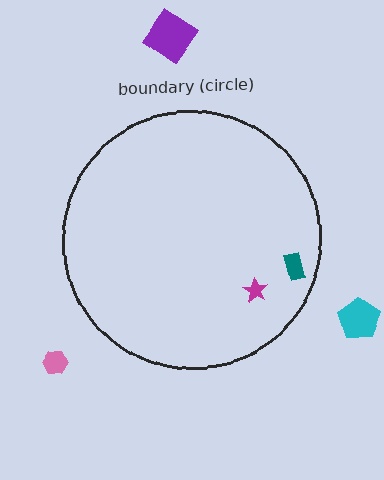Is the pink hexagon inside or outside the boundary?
Outside.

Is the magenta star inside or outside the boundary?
Inside.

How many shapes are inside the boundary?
2 inside, 3 outside.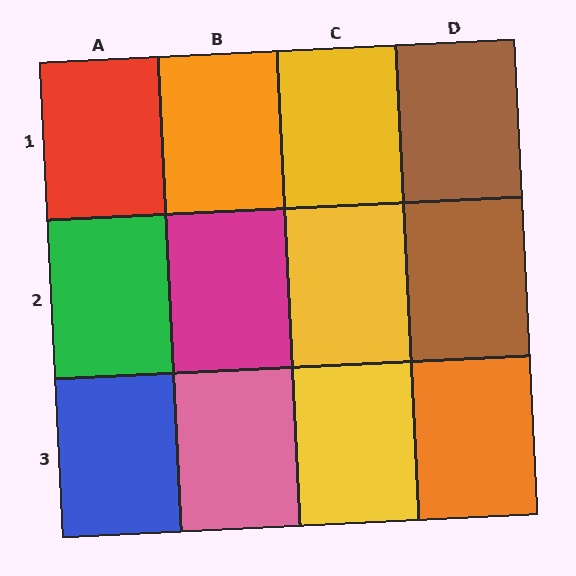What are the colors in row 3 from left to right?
Blue, pink, yellow, orange.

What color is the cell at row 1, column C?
Yellow.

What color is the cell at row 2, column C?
Yellow.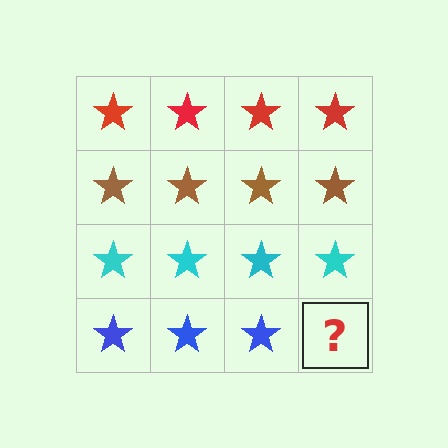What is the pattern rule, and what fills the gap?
The rule is that each row has a consistent color. The gap should be filled with a blue star.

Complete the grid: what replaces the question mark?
The question mark should be replaced with a blue star.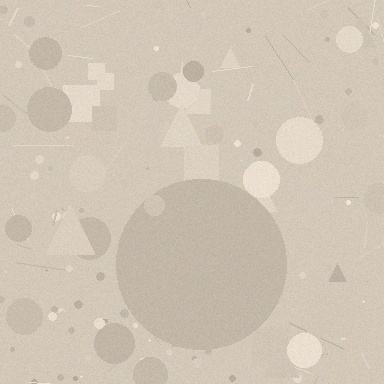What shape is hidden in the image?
A circle is hidden in the image.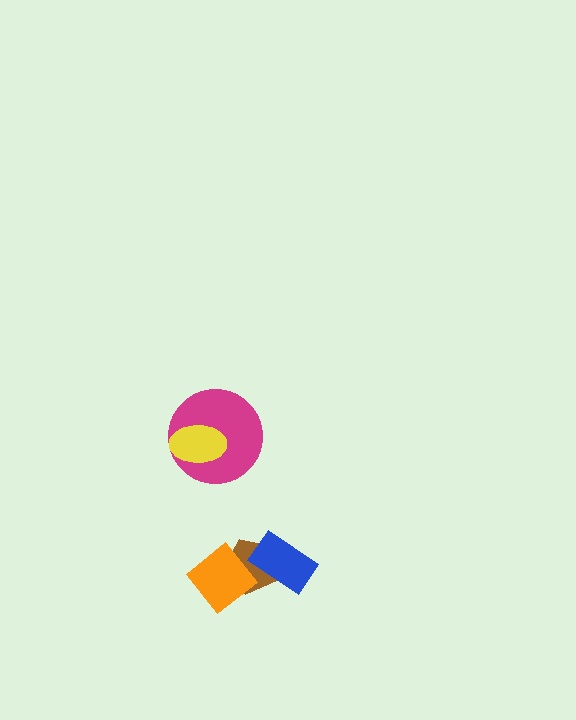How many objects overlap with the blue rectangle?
1 object overlaps with the blue rectangle.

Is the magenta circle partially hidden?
Yes, it is partially covered by another shape.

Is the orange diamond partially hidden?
No, no other shape covers it.